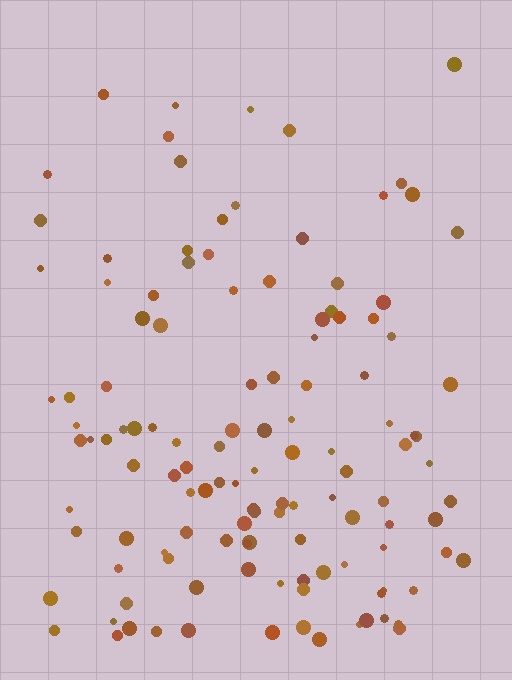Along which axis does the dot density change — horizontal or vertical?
Vertical.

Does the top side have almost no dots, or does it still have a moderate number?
Still a moderate number, just noticeably fewer than the bottom.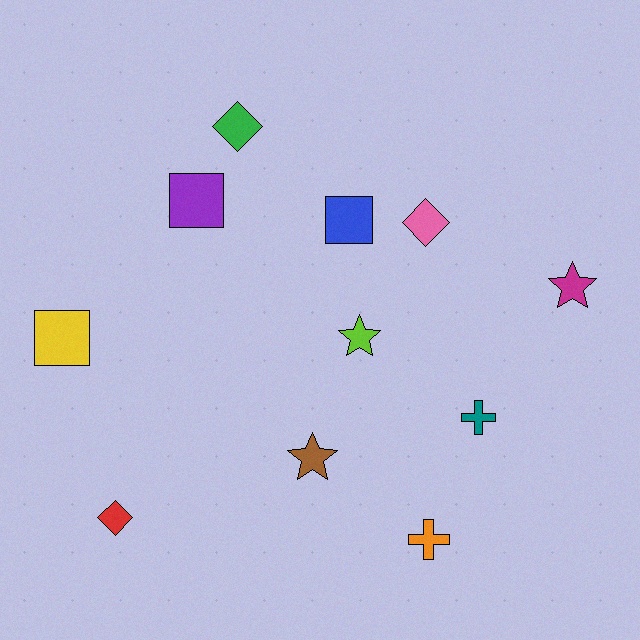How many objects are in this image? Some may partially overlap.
There are 11 objects.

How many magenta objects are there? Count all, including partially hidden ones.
There is 1 magenta object.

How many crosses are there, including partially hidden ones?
There are 2 crosses.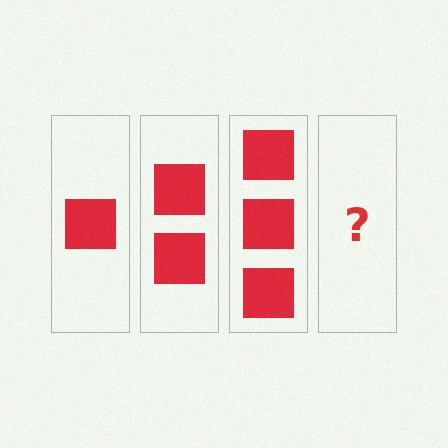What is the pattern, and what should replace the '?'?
The pattern is that each step adds one more square. The '?' should be 4 squares.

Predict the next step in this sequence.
The next step is 4 squares.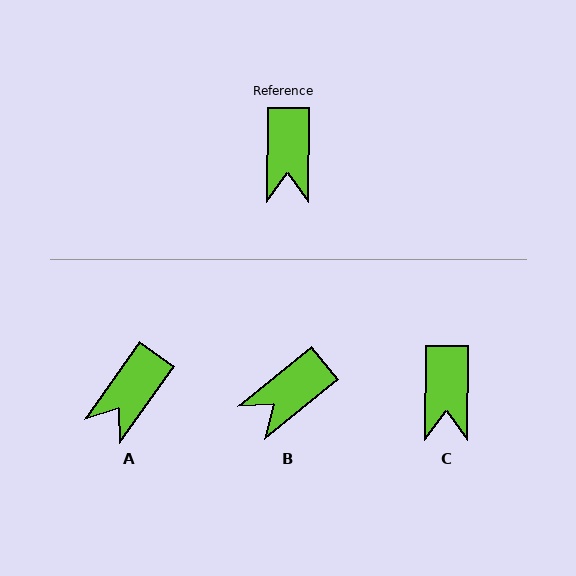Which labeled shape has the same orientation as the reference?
C.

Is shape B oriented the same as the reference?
No, it is off by about 50 degrees.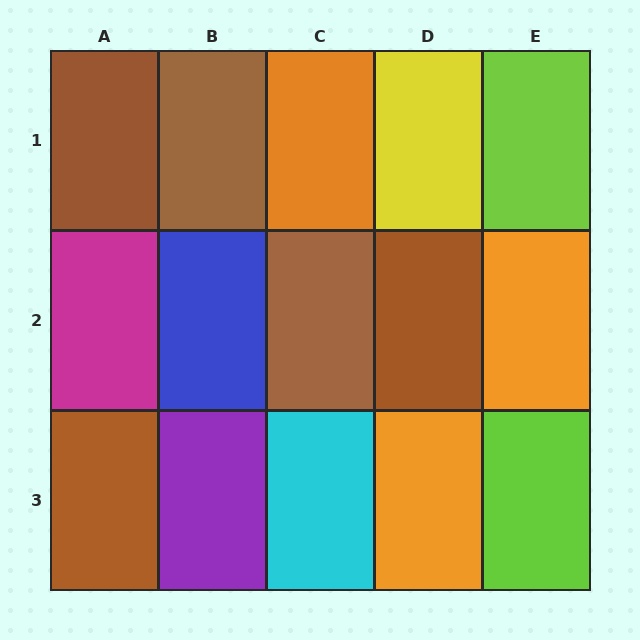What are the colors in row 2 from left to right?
Magenta, blue, brown, brown, orange.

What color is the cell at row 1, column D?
Yellow.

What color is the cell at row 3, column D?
Orange.